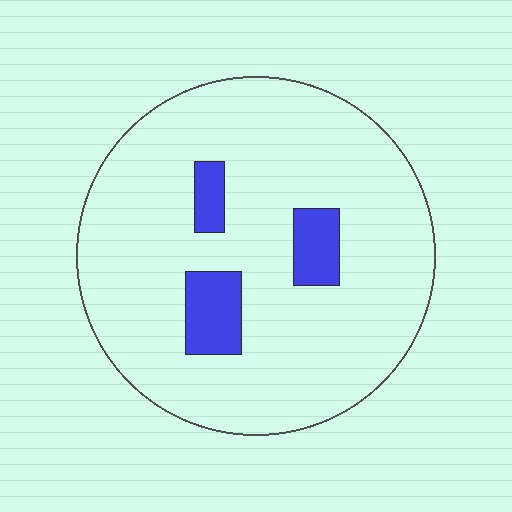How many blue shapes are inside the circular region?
3.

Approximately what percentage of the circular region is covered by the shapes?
Approximately 10%.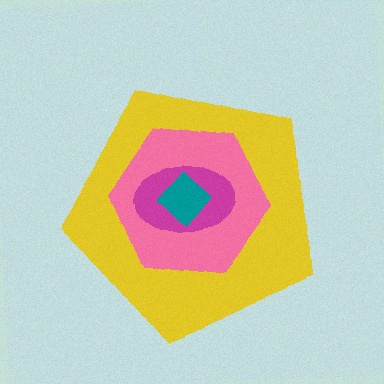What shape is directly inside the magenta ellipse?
The teal diamond.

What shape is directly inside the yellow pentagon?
The pink hexagon.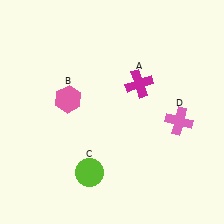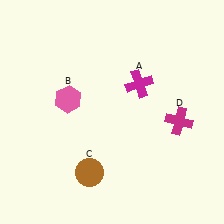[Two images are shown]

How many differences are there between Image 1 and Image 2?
There are 2 differences between the two images.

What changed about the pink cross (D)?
In Image 1, D is pink. In Image 2, it changed to magenta.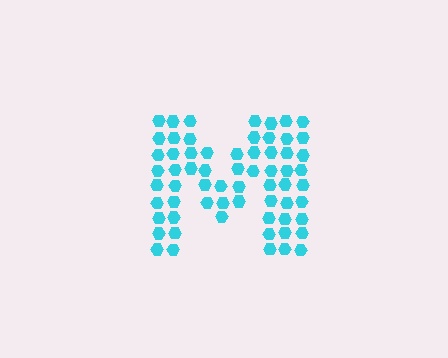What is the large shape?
The large shape is the letter M.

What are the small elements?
The small elements are hexagons.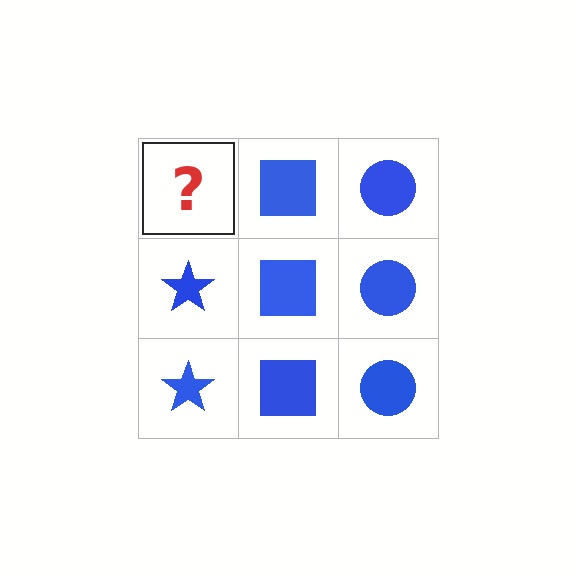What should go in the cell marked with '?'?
The missing cell should contain a blue star.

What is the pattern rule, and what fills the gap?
The rule is that each column has a consistent shape. The gap should be filled with a blue star.